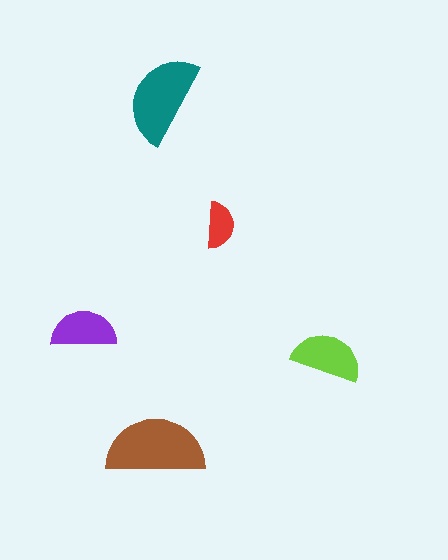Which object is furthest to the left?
The purple semicircle is leftmost.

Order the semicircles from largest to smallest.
the brown one, the teal one, the lime one, the purple one, the red one.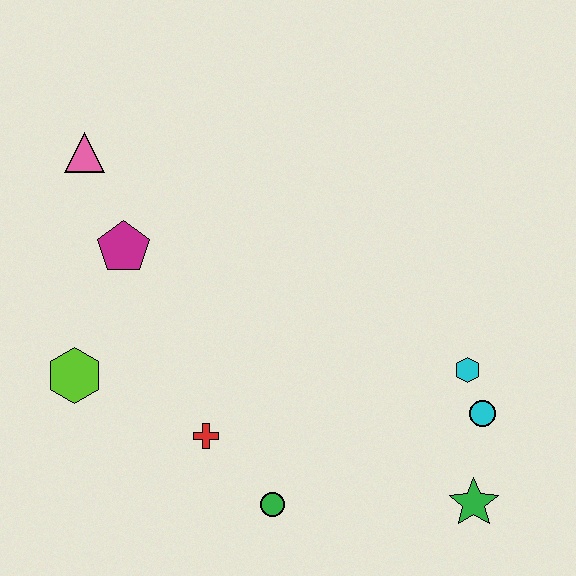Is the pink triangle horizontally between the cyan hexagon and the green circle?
No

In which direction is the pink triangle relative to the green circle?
The pink triangle is above the green circle.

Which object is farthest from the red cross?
The pink triangle is farthest from the red cross.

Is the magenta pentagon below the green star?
No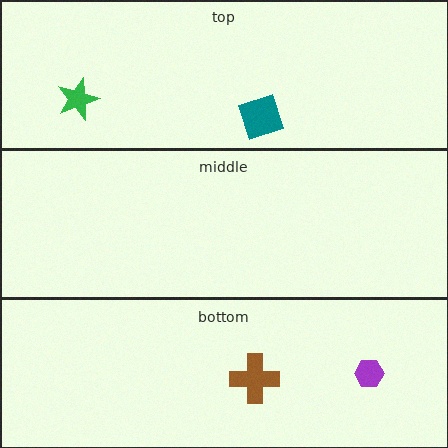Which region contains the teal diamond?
The top region.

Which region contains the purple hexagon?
The bottom region.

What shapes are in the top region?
The teal diamond, the green star.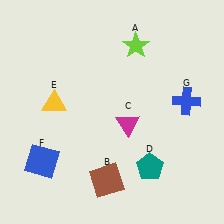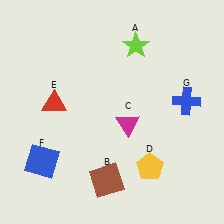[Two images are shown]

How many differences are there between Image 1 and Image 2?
There are 2 differences between the two images.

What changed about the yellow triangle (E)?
In Image 1, E is yellow. In Image 2, it changed to red.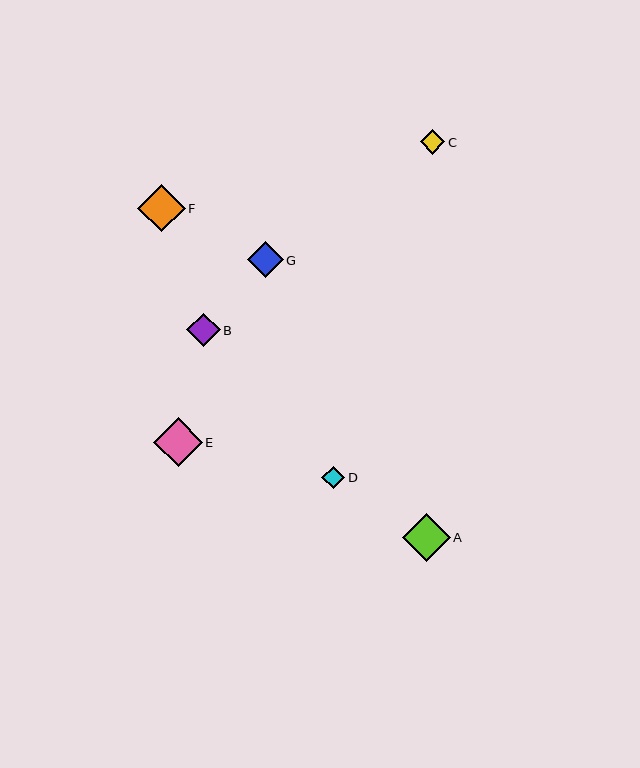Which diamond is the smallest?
Diamond D is the smallest with a size of approximately 23 pixels.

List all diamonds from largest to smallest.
From largest to smallest: E, F, A, G, B, C, D.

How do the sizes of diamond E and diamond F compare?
Diamond E and diamond F are approximately the same size.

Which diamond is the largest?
Diamond E is the largest with a size of approximately 49 pixels.